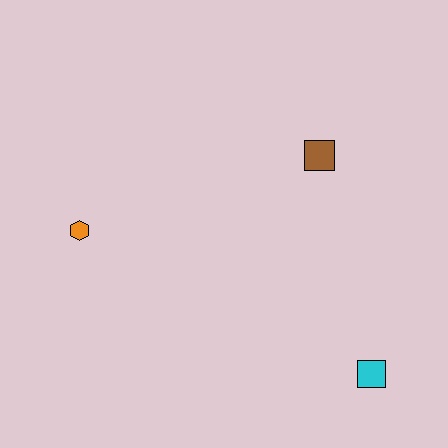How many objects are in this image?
There are 3 objects.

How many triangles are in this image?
There are no triangles.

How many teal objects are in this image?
There are no teal objects.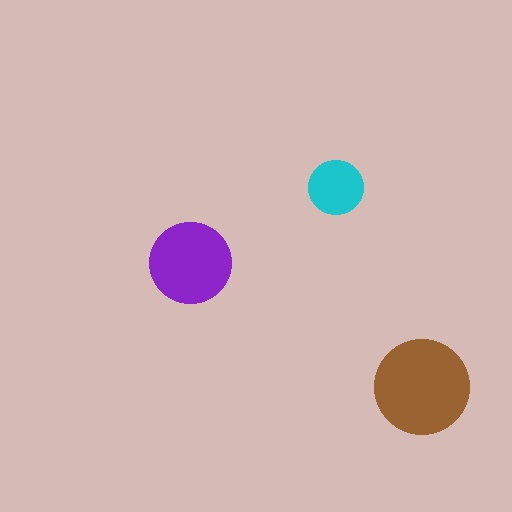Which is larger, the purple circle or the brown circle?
The brown one.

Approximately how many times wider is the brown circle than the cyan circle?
About 1.5 times wider.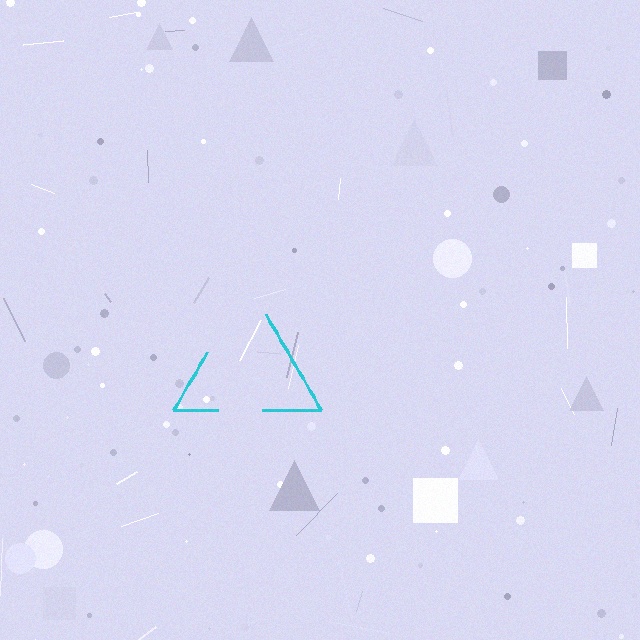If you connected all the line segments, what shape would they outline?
They would outline a triangle.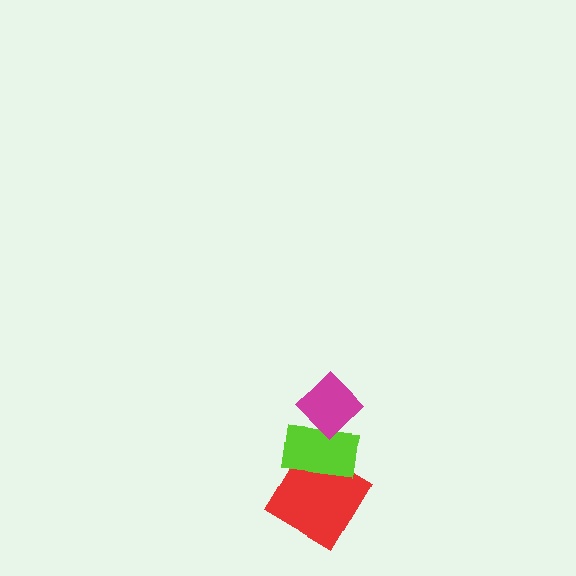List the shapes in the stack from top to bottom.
From top to bottom: the magenta diamond, the lime rectangle, the red diamond.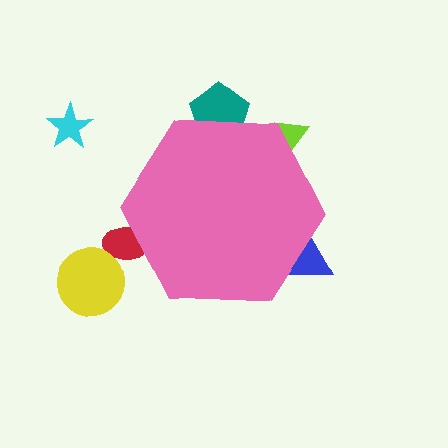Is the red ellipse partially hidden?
Yes, the red ellipse is partially hidden behind the pink hexagon.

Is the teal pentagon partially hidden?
Yes, the teal pentagon is partially hidden behind the pink hexagon.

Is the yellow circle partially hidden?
No, the yellow circle is fully visible.